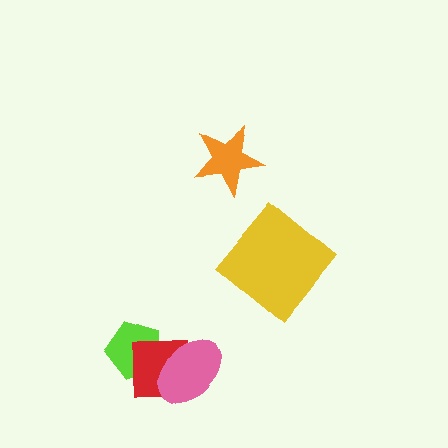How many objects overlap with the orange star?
0 objects overlap with the orange star.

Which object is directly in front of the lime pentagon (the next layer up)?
The red square is directly in front of the lime pentagon.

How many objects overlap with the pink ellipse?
2 objects overlap with the pink ellipse.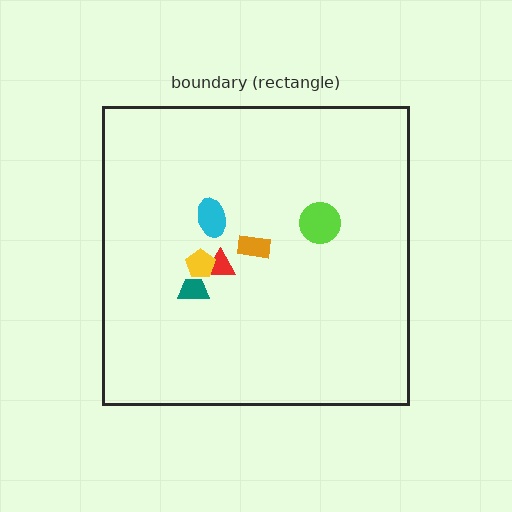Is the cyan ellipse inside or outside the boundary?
Inside.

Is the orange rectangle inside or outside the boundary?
Inside.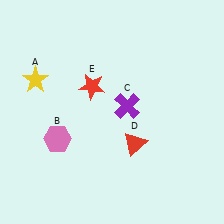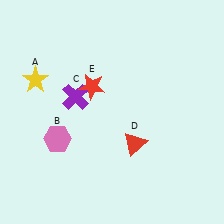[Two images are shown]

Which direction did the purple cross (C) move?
The purple cross (C) moved left.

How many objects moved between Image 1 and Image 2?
1 object moved between the two images.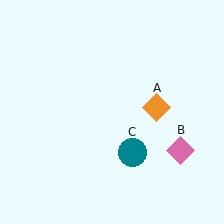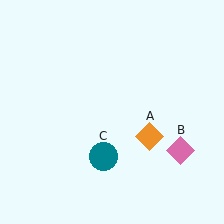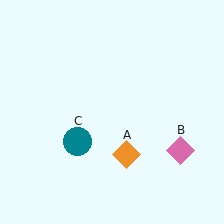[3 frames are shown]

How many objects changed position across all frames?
2 objects changed position: orange diamond (object A), teal circle (object C).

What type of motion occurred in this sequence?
The orange diamond (object A), teal circle (object C) rotated clockwise around the center of the scene.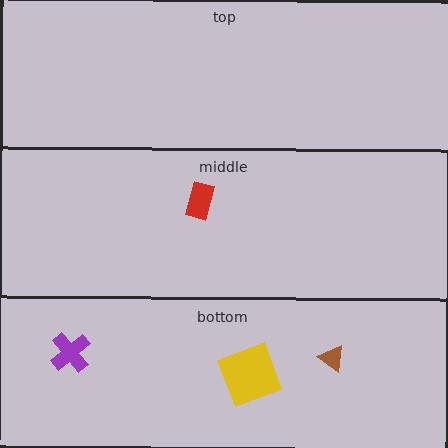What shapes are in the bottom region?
The brown triangle, the yellow square, the purple cross.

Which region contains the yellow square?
The bottom region.